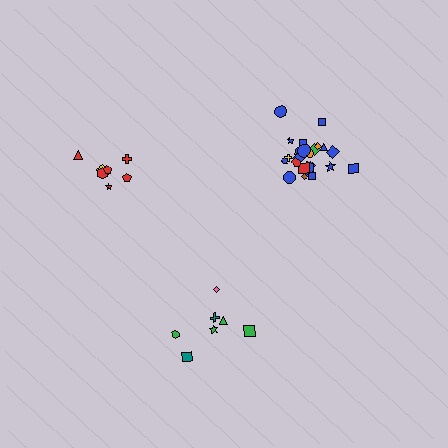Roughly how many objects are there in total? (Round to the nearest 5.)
Roughly 40 objects in total.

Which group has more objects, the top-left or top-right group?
The top-right group.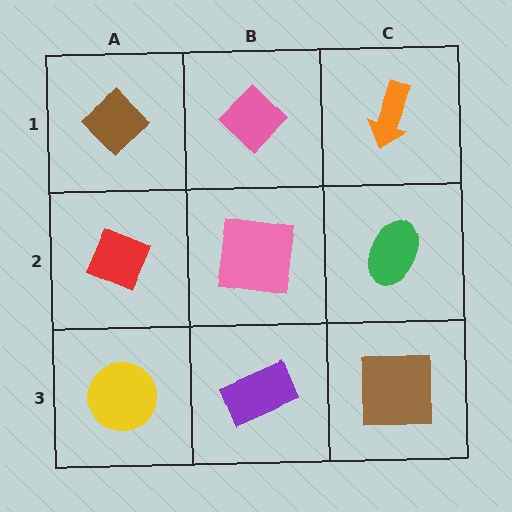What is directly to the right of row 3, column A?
A purple rectangle.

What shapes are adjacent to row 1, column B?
A pink square (row 2, column B), a brown diamond (row 1, column A), an orange arrow (row 1, column C).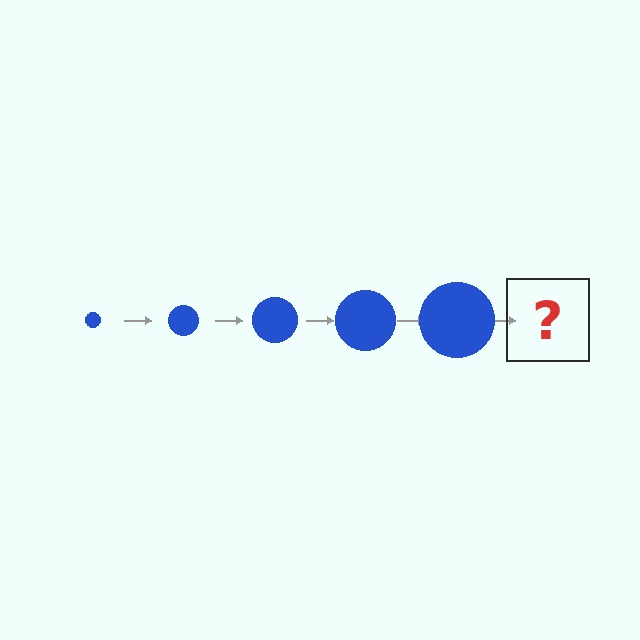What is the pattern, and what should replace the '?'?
The pattern is that the circle gets progressively larger each step. The '?' should be a blue circle, larger than the previous one.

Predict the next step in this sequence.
The next step is a blue circle, larger than the previous one.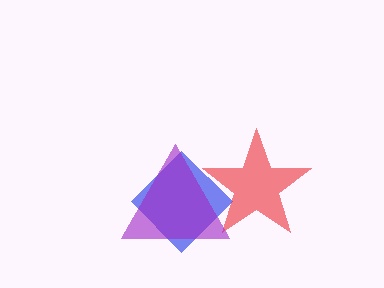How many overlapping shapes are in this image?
There are 3 overlapping shapes in the image.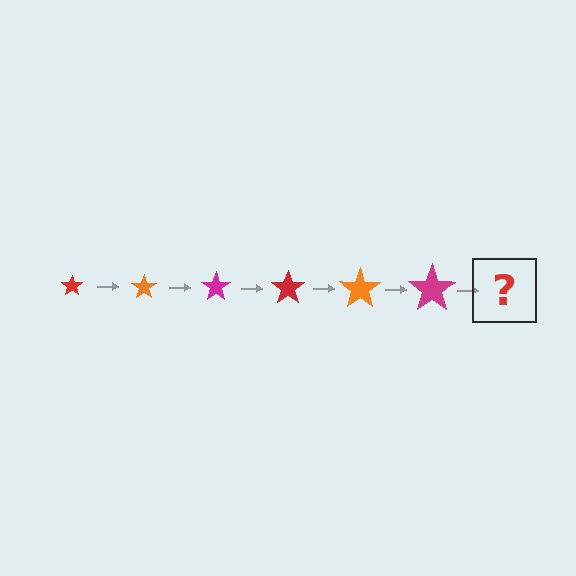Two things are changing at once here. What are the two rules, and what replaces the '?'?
The two rules are that the star grows larger each step and the color cycles through red, orange, and magenta. The '?' should be a red star, larger than the previous one.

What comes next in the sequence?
The next element should be a red star, larger than the previous one.